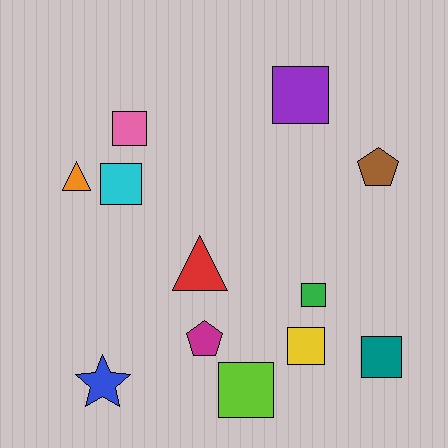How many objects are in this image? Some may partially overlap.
There are 12 objects.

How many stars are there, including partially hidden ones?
There is 1 star.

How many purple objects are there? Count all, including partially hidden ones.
There is 1 purple object.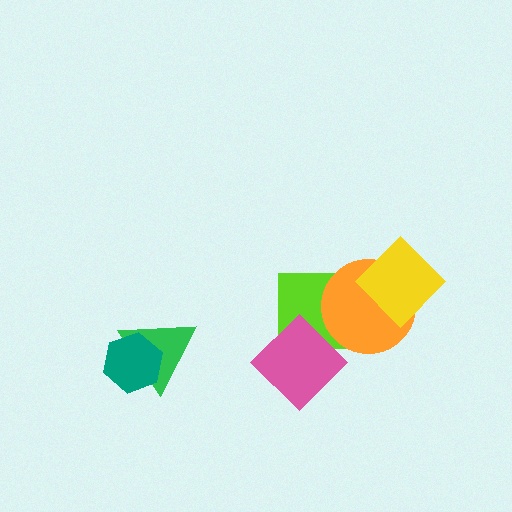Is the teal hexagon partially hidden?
No, no other shape covers it.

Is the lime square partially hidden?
Yes, it is partially covered by another shape.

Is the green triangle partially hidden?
Yes, it is partially covered by another shape.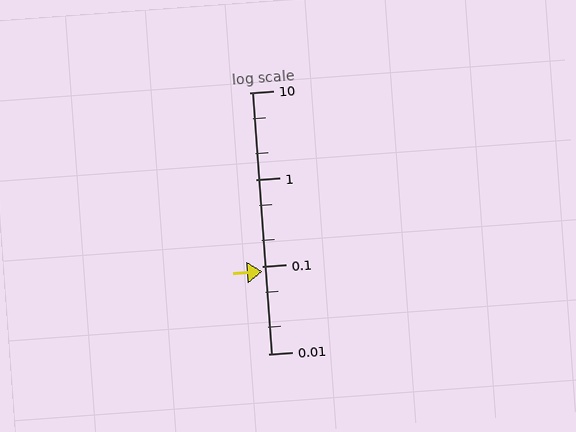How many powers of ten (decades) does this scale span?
The scale spans 3 decades, from 0.01 to 10.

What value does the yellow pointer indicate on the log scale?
The pointer indicates approximately 0.089.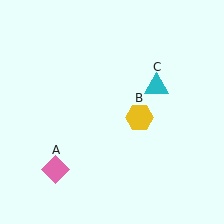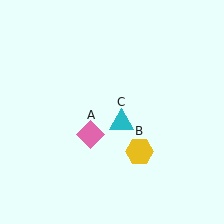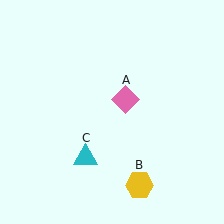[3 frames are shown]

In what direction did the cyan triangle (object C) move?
The cyan triangle (object C) moved down and to the left.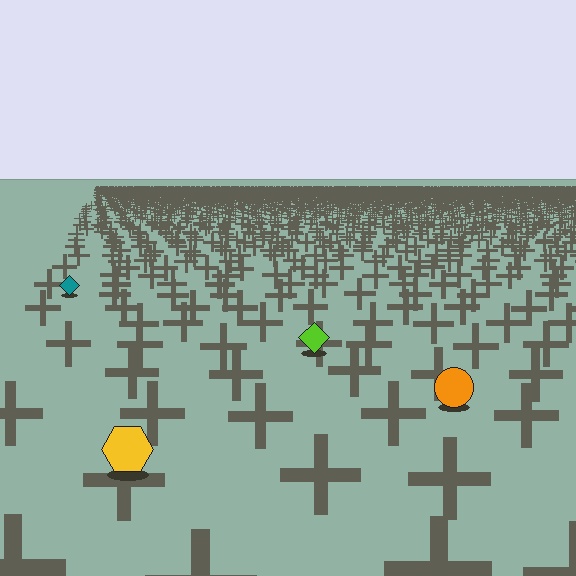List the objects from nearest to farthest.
From nearest to farthest: the yellow hexagon, the orange circle, the lime diamond, the teal diamond.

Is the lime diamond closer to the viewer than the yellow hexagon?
No. The yellow hexagon is closer — you can tell from the texture gradient: the ground texture is coarser near it.